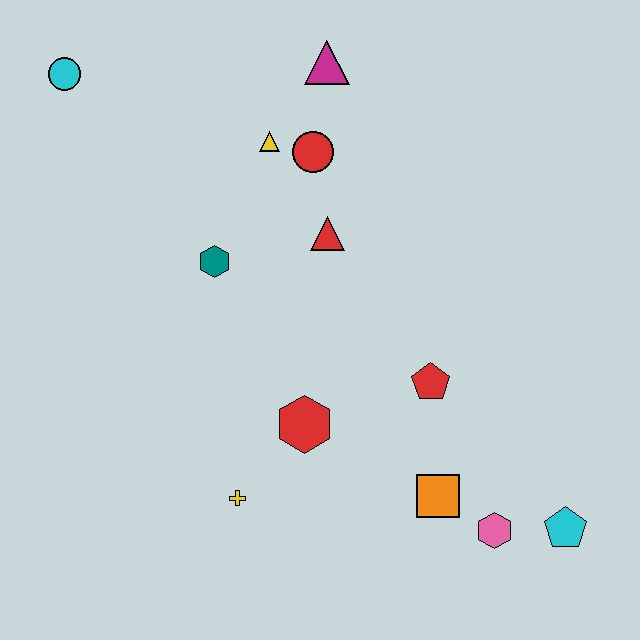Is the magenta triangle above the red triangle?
Yes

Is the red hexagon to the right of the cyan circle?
Yes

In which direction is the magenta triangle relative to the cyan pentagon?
The magenta triangle is above the cyan pentagon.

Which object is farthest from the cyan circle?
The cyan pentagon is farthest from the cyan circle.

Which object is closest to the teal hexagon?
The red triangle is closest to the teal hexagon.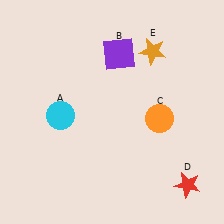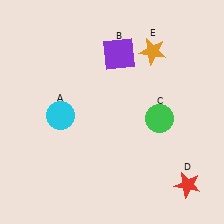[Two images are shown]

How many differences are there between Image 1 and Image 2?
There is 1 difference between the two images.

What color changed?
The circle (C) changed from orange in Image 1 to green in Image 2.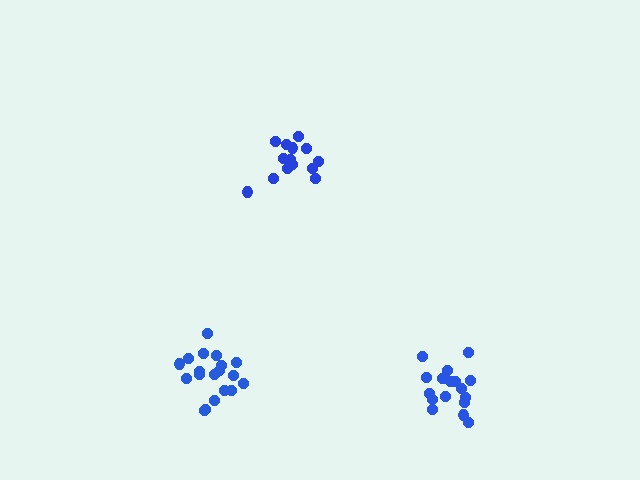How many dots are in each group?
Group 1: 17 dots, Group 2: 19 dots, Group 3: 14 dots (50 total).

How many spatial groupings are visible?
There are 3 spatial groupings.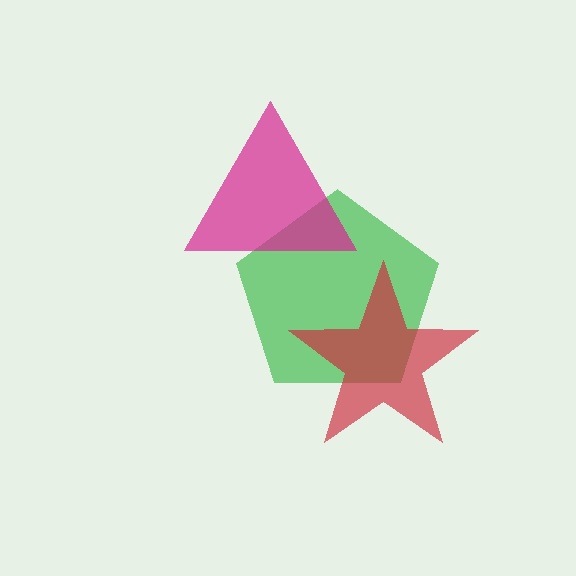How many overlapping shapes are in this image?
There are 3 overlapping shapes in the image.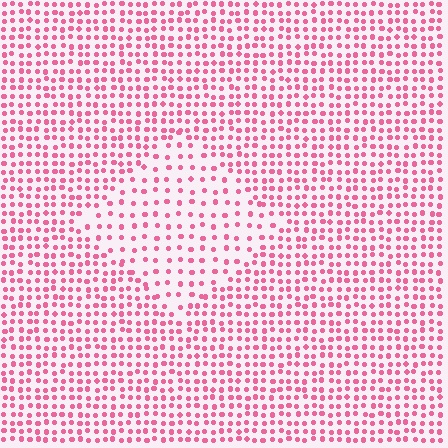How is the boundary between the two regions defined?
The boundary is defined by a change in element density (approximately 1.9x ratio). All elements are the same color, size, and shape.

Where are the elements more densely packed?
The elements are more densely packed outside the diamond boundary.